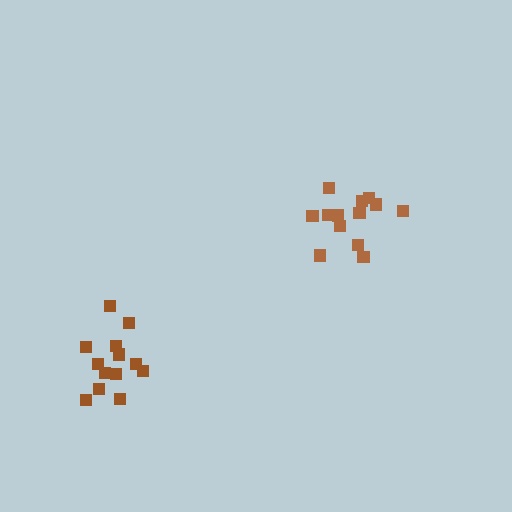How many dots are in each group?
Group 1: 14 dots, Group 2: 13 dots (27 total).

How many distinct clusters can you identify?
There are 2 distinct clusters.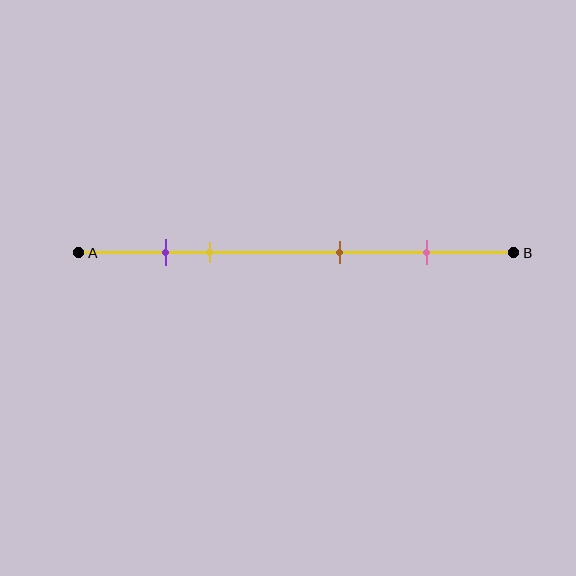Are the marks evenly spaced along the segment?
No, the marks are not evenly spaced.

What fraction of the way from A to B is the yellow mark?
The yellow mark is approximately 30% (0.3) of the way from A to B.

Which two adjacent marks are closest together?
The purple and yellow marks are the closest adjacent pair.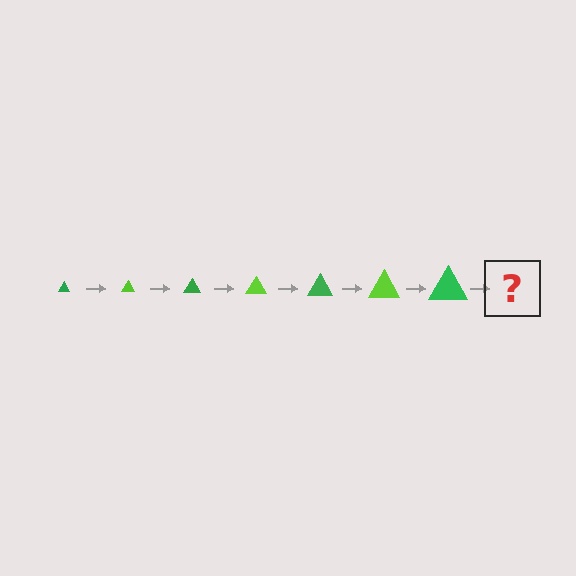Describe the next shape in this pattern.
It should be a lime triangle, larger than the previous one.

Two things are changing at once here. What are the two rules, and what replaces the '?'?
The two rules are that the triangle grows larger each step and the color cycles through green and lime. The '?' should be a lime triangle, larger than the previous one.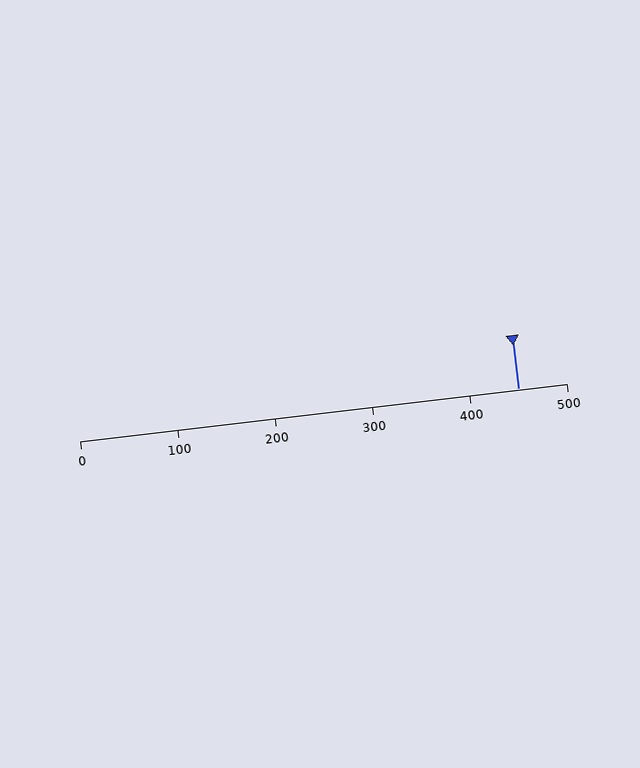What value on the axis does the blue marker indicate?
The marker indicates approximately 450.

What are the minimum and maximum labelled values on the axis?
The axis runs from 0 to 500.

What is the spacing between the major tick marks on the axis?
The major ticks are spaced 100 apart.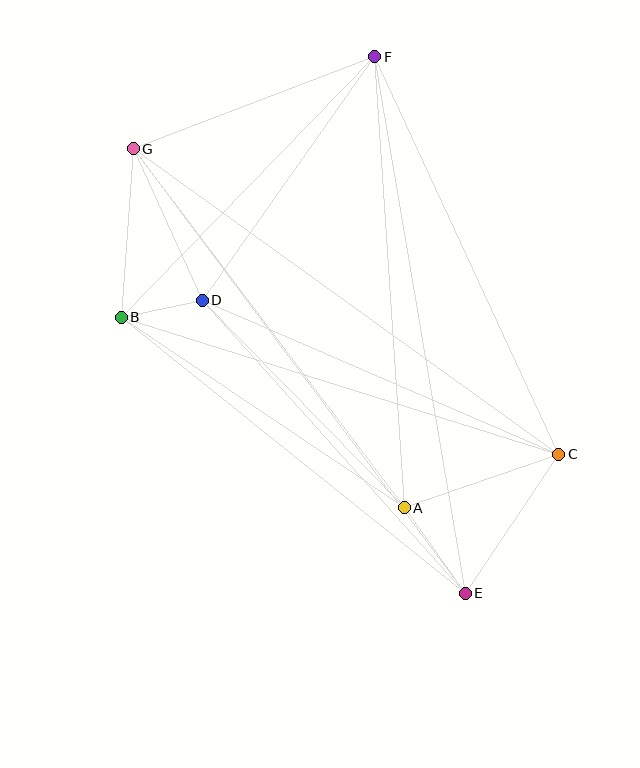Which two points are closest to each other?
Points B and D are closest to each other.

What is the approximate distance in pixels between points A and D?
The distance between A and D is approximately 289 pixels.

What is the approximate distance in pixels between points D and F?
The distance between D and F is approximately 299 pixels.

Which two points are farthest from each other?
Points E and G are farthest from each other.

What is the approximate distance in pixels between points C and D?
The distance between C and D is approximately 388 pixels.